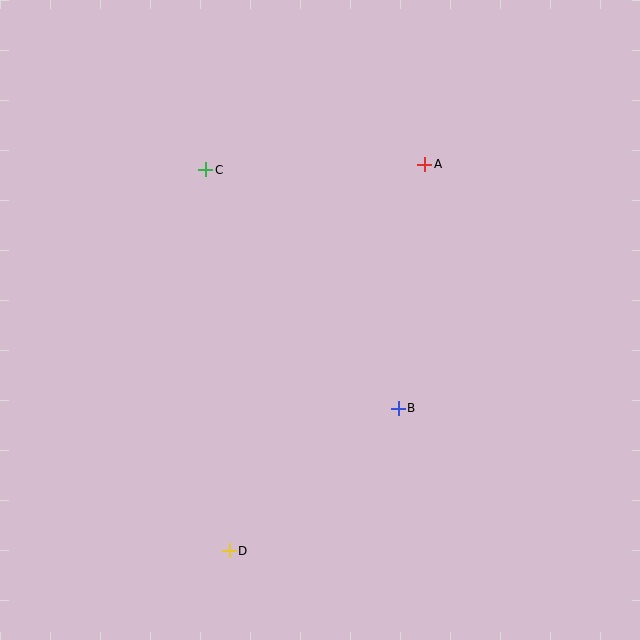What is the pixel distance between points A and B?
The distance between A and B is 245 pixels.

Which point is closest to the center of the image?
Point B at (398, 408) is closest to the center.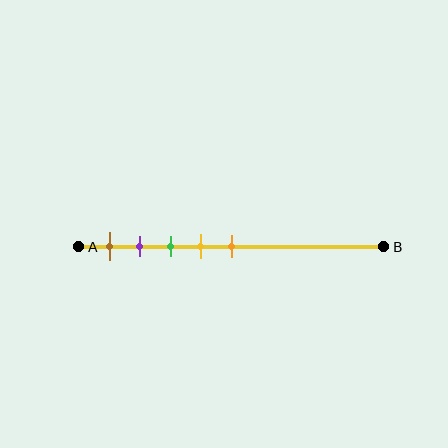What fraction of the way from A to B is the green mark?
The green mark is approximately 30% (0.3) of the way from A to B.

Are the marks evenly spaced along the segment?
Yes, the marks are approximately evenly spaced.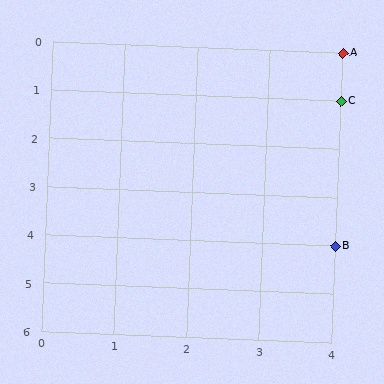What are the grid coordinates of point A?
Point A is at grid coordinates (4, 0).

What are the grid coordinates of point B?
Point B is at grid coordinates (4, 4).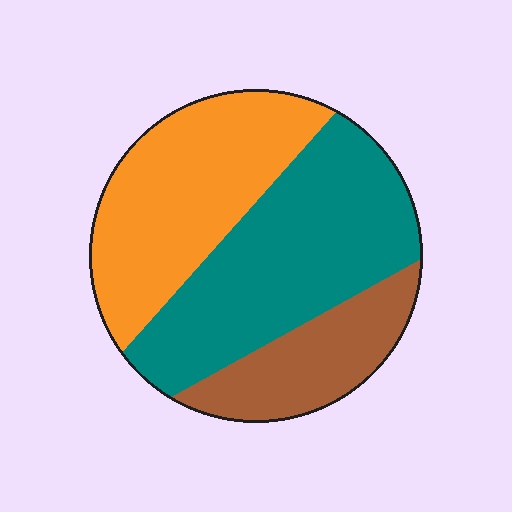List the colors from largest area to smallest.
From largest to smallest: teal, orange, brown.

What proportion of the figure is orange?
Orange takes up between a quarter and a half of the figure.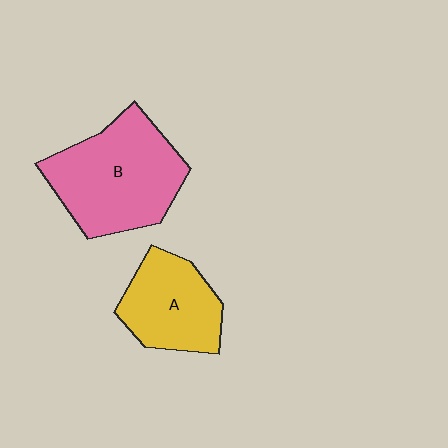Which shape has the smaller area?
Shape A (yellow).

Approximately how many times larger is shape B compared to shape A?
Approximately 1.5 times.